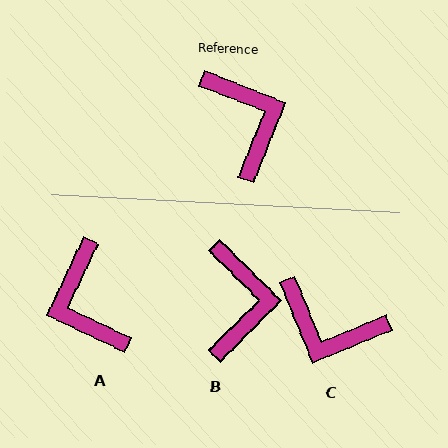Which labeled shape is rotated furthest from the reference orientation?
A, about 176 degrees away.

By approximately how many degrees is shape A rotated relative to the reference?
Approximately 176 degrees counter-clockwise.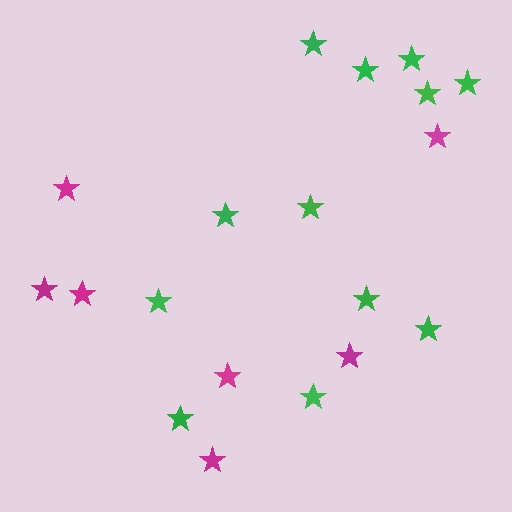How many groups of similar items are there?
There are 2 groups: one group of magenta stars (7) and one group of green stars (12).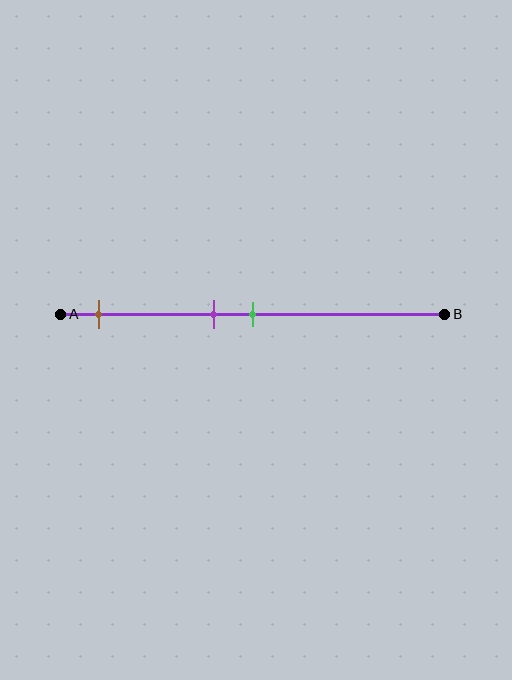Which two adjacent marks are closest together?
The purple and green marks are the closest adjacent pair.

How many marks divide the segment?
There are 3 marks dividing the segment.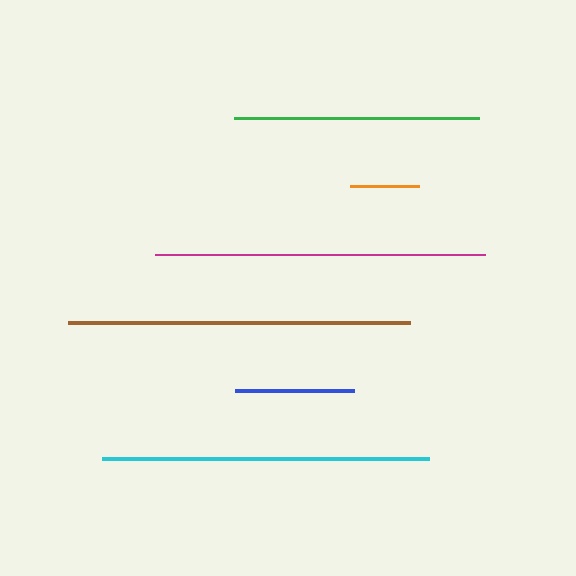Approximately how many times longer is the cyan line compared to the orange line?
The cyan line is approximately 4.7 times the length of the orange line.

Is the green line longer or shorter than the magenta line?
The magenta line is longer than the green line.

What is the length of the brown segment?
The brown segment is approximately 342 pixels long.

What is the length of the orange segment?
The orange segment is approximately 69 pixels long.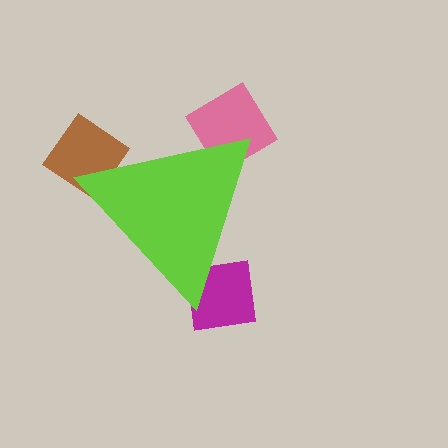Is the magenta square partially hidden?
Yes, the magenta square is partially hidden behind the lime triangle.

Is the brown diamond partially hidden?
Yes, the brown diamond is partially hidden behind the lime triangle.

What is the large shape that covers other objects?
A lime triangle.